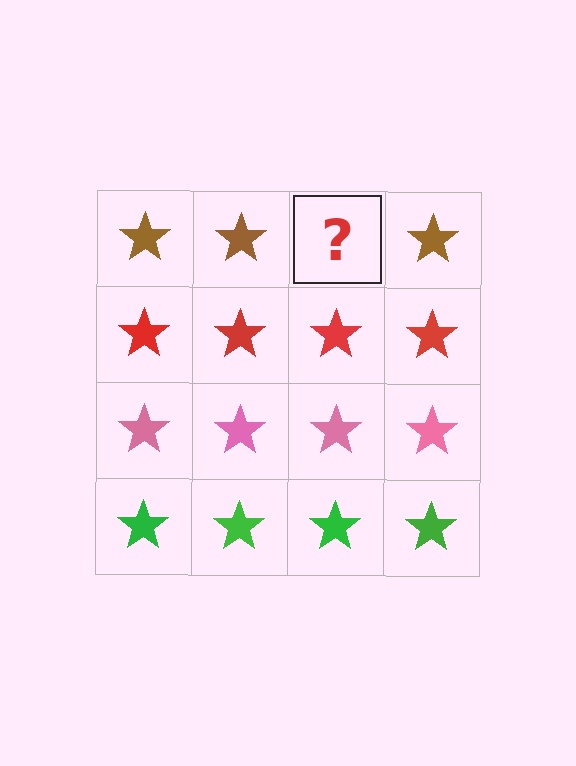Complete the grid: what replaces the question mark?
The question mark should be replaced with a brown star.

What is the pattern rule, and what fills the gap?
The rule is that each row has a consistent color. The gap should be filled with a brown star.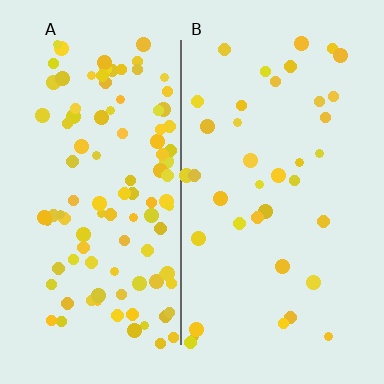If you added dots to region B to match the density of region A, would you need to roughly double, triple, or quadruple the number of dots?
Approximately triple.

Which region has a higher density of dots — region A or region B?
A (the left).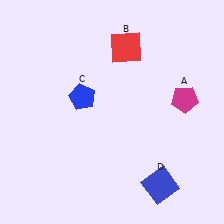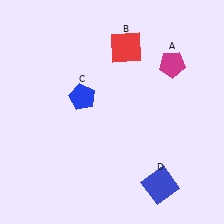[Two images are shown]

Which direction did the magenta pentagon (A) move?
The magenta pentagon (A) moved up.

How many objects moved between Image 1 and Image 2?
1 object moved between the two images.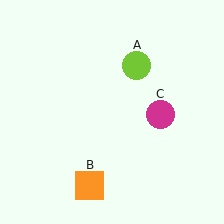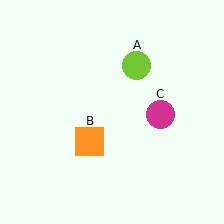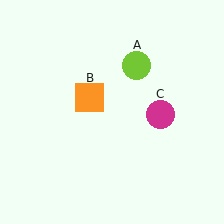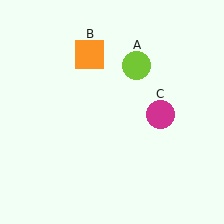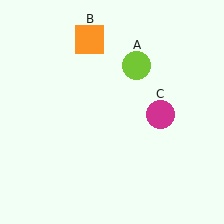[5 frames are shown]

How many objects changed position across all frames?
1 object changed position: orange square (object B).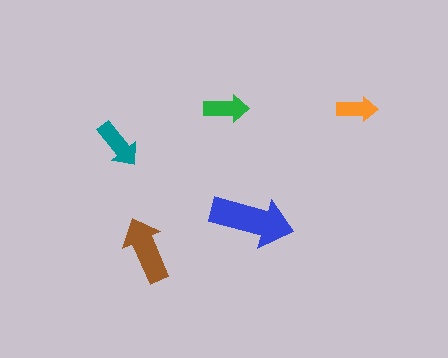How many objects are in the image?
There are 5 objects in the image.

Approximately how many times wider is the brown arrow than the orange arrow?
About 1.5 times wider.